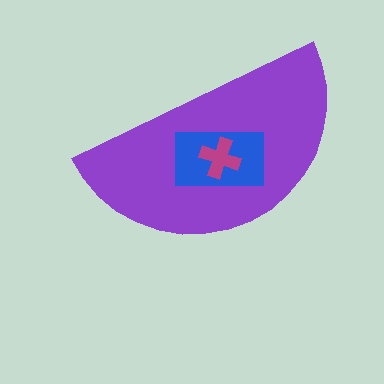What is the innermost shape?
The magenta cross.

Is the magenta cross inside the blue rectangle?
Yes.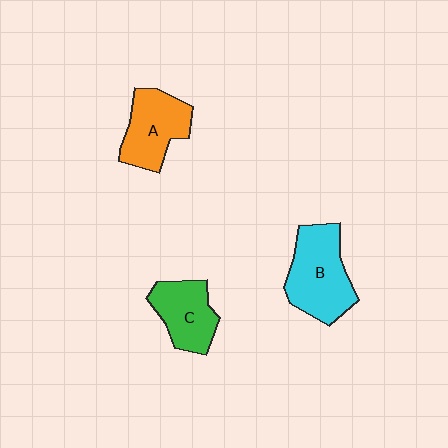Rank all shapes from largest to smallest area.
From largest to smallest: B (cyan), A (orange), C (green).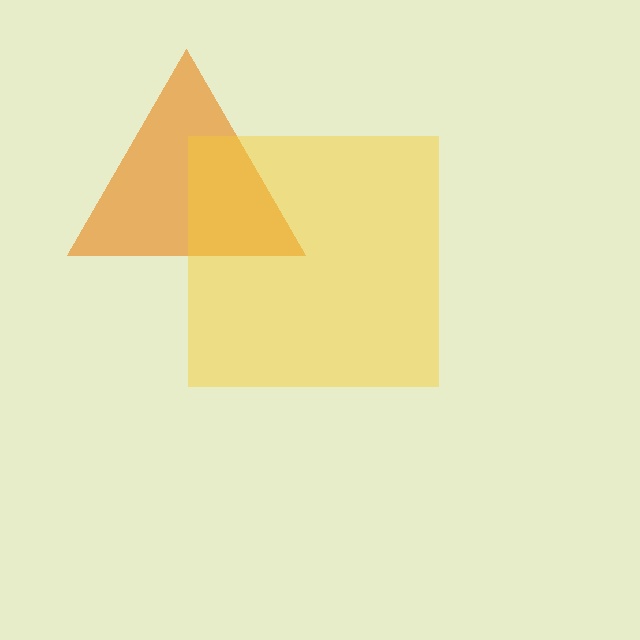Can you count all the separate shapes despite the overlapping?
Yes, there are 2 separate shapes.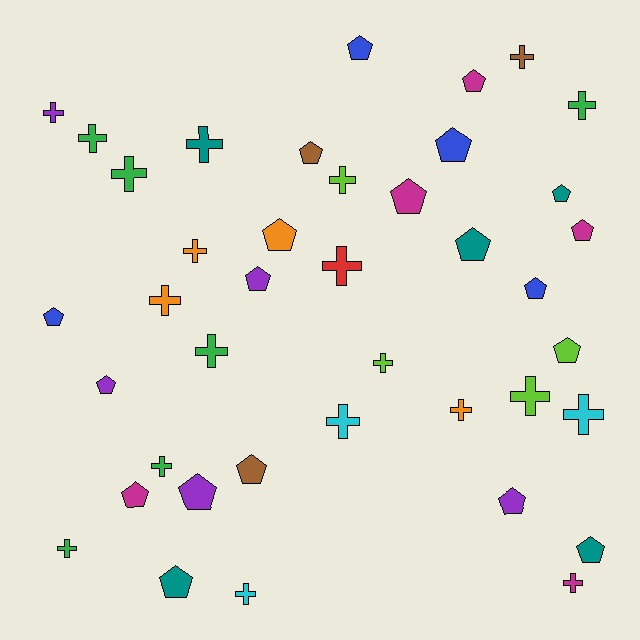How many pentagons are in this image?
There are 20 pentagons.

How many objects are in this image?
There are 40 objects.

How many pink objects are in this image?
There are no pink objects.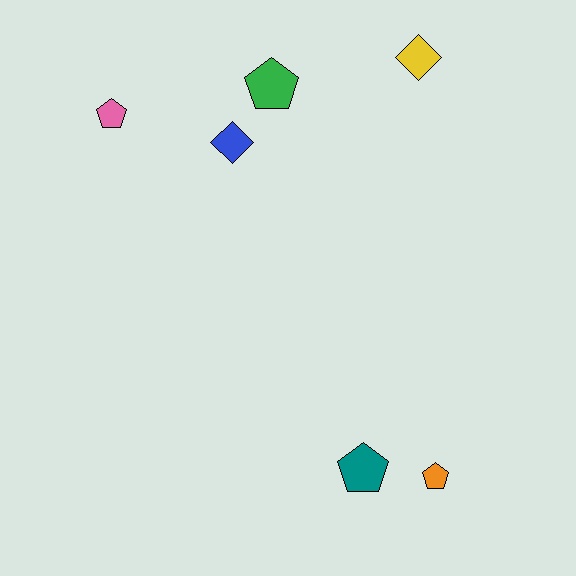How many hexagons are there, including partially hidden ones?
There are no hexagons.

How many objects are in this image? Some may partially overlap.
There are 6 objects.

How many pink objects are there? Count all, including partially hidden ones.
There is 1 pink object.